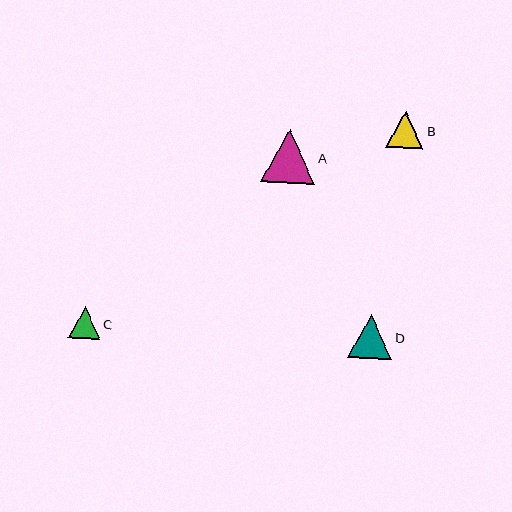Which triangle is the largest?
Triangle A is the largest with a size of approximately 54 pixels.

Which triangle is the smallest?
Triangle C is the smallest with a size of approximately 32 pixels.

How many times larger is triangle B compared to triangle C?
Triangle B is approximately 1.2 times the size of triangle C.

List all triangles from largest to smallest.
From largest to smallest: A, D, B, C.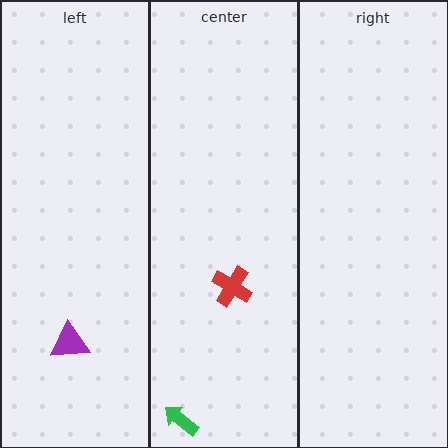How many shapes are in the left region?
1.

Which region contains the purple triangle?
The left region.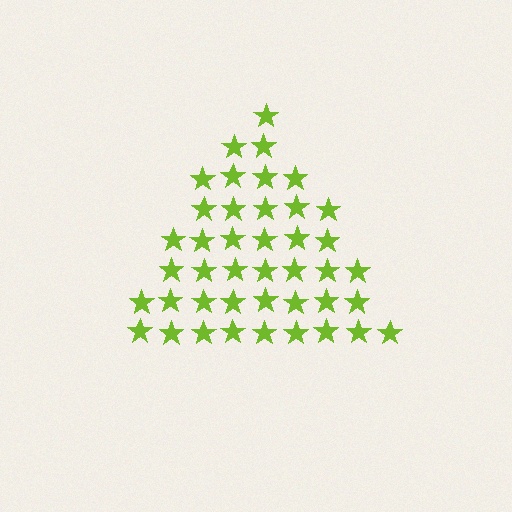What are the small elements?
The small elements are stars.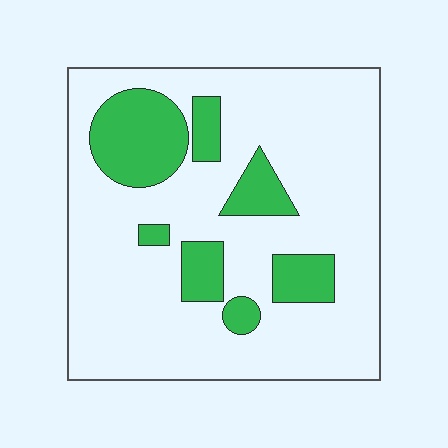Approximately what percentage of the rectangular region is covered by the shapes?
Approximately 20%.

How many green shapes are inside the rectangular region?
7.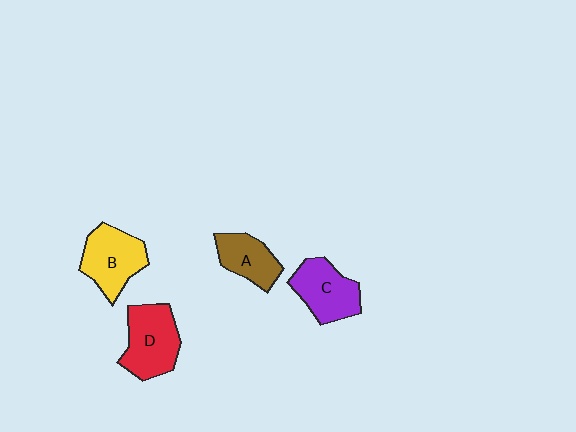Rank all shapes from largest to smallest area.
From largest to smallest: D (red), B (yellow), C (purple), A (brown).